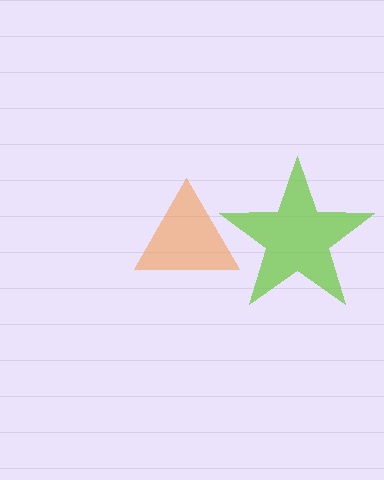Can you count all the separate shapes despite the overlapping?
Yes, there are 2 separate shapes.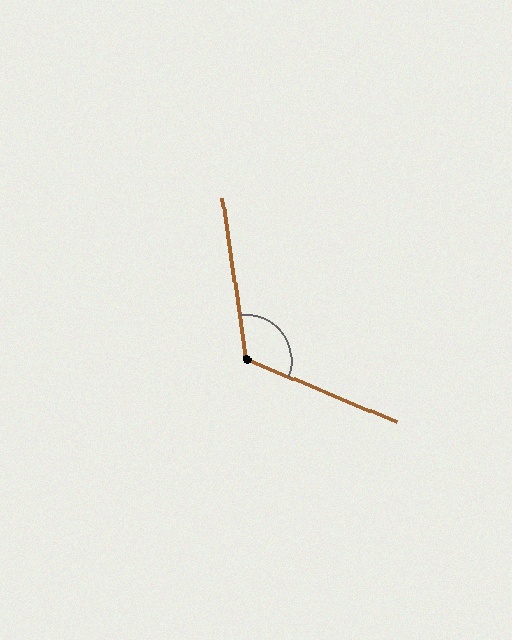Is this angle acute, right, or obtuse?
It is obtuse.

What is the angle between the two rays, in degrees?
Approximately 121 degrees.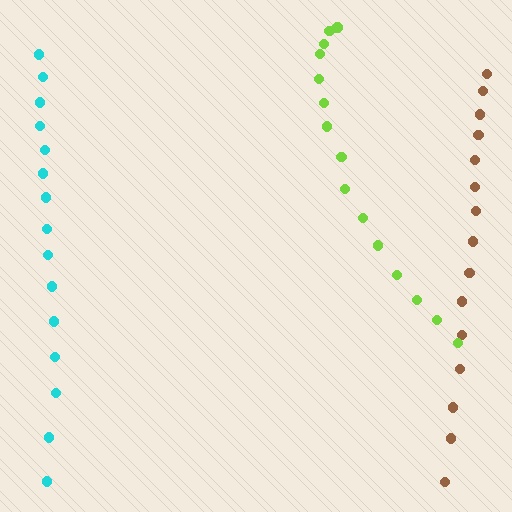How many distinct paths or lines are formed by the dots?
There are 3 distinct paths.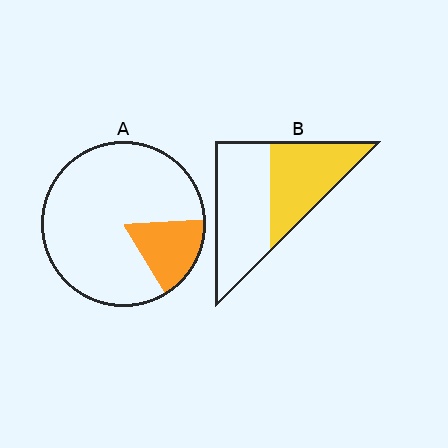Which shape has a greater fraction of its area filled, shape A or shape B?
Shape B.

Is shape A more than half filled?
No.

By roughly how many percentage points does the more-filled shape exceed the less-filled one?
By roughly 25 percentage points (B over A).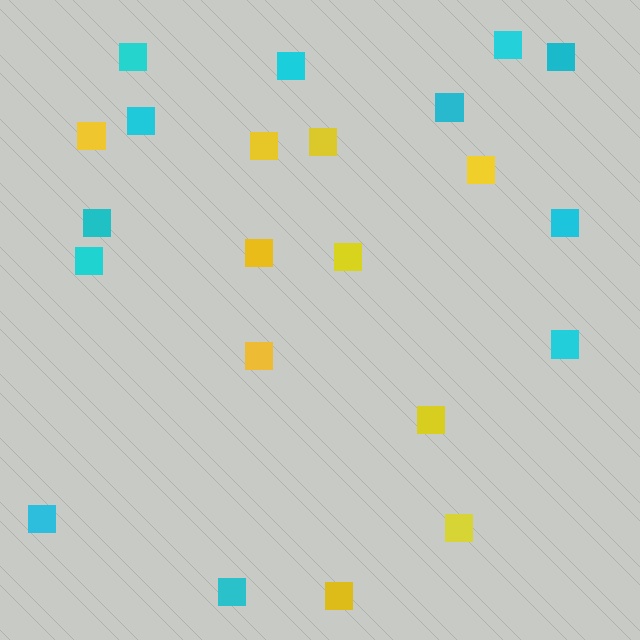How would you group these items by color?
There are 2 groups: one group of yellow squares (10) and one group of cyan squares (12).